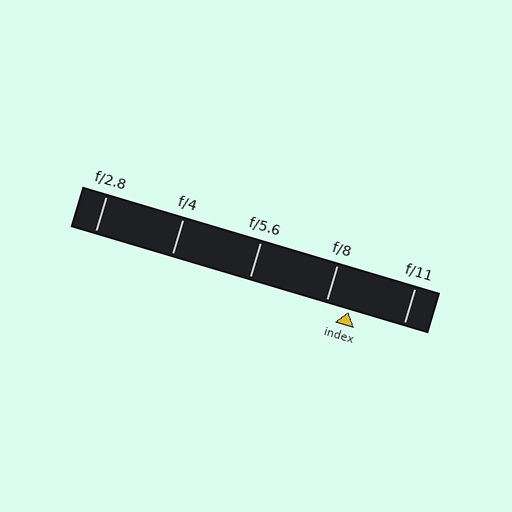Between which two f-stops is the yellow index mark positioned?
The index mark is between f/8 and f/11.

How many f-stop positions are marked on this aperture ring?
There are 5 f-stop positions marked.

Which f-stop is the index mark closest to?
The index mark is closest to f/8.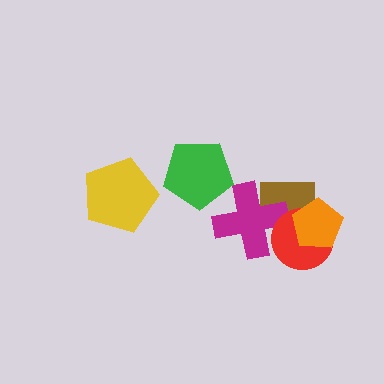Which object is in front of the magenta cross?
The red circle is in front of the magenta cross.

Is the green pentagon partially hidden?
No, no other shape covers it.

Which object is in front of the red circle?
The orange pentagon is in front of the red circle.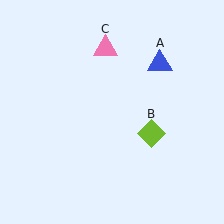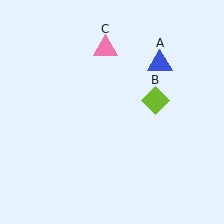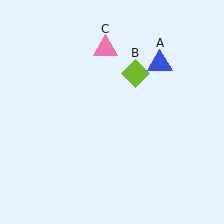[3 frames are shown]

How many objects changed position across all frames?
1 object changed position: lime diamond (object B).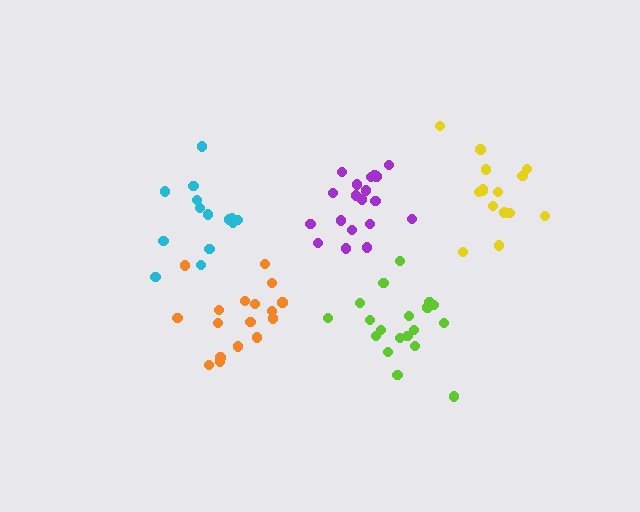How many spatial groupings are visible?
There are 5 spatial groupings.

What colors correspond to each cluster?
The clusters are colored: lime, cyan, yellow, purple, orange.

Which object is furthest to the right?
The yellow cluster is rightmost.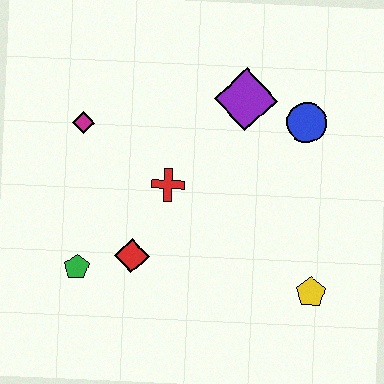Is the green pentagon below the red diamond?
Yes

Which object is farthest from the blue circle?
The green pentagon is farthest from the blue circle.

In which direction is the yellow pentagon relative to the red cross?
The yellow pentagon is to the right of the red cross.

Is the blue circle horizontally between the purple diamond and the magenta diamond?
No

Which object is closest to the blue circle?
The purple diamond is closest to the blue circle.